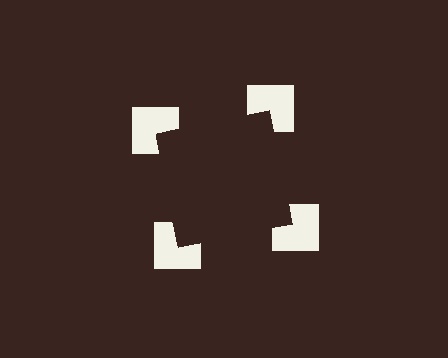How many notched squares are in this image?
There are 4 — one at each vertex of the illusory square.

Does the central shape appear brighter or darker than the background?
It typically appears slightly darker than the background, even though no actual brightness change is drawn.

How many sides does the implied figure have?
4 sides.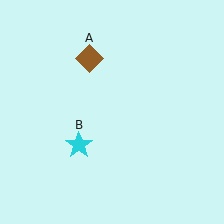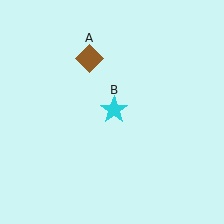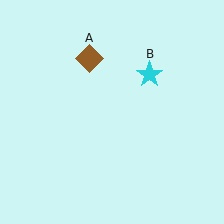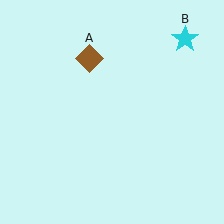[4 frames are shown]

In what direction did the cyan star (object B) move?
The cyan star (object B) moved up and to the right.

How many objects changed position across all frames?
1 object changed position: cyan star (object B).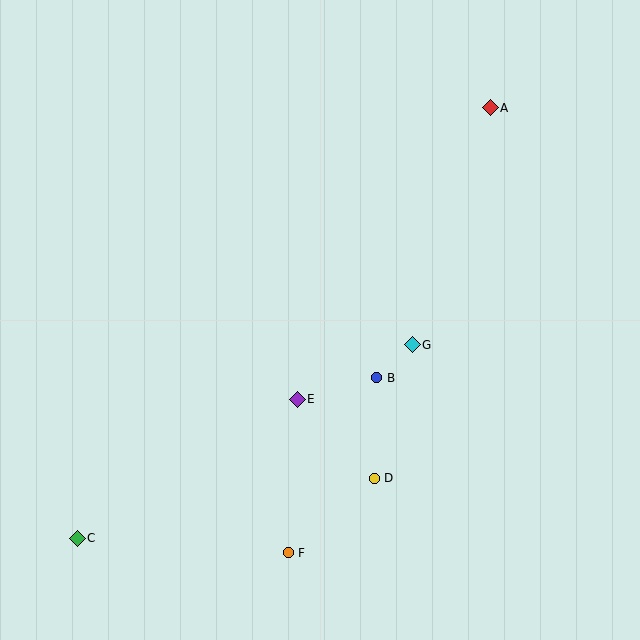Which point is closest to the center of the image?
Point B at (377, 378) is closest to the center.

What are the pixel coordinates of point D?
Point D is at (374, 478).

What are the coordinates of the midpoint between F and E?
The midpoint between F and E is at (293, 476).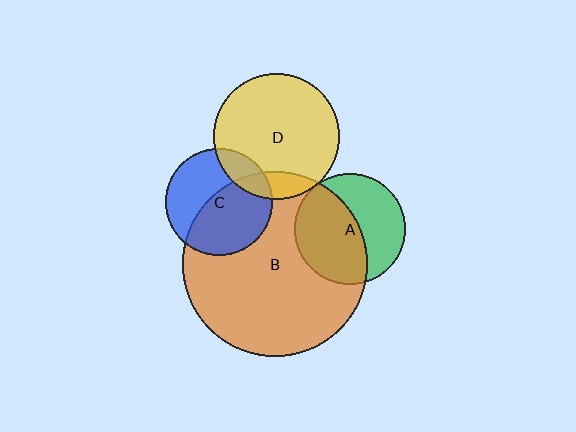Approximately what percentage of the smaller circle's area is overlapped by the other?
Approximately 55%.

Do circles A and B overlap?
Yes.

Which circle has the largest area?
Circle B (orange).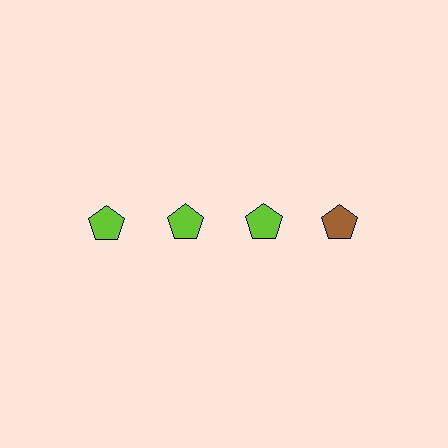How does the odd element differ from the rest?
It has a different color: brown instead of lime.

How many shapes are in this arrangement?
There are 4 shapes arranged in a grid pattern.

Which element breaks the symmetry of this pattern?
The brown pentagon in the top row, second from right column breaks the symmetry. All other shapes are lime pentagons.